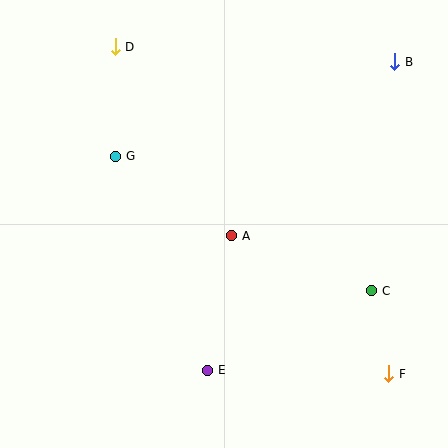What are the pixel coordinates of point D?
Point D is at (115, 47).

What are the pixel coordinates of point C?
Point C is at (372, 291).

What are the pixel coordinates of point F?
Point F is at (389, 374).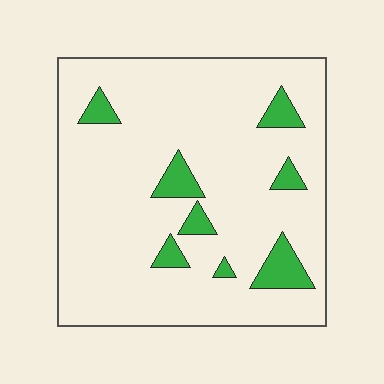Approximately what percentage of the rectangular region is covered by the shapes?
Approximately 10%.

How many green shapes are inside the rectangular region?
8.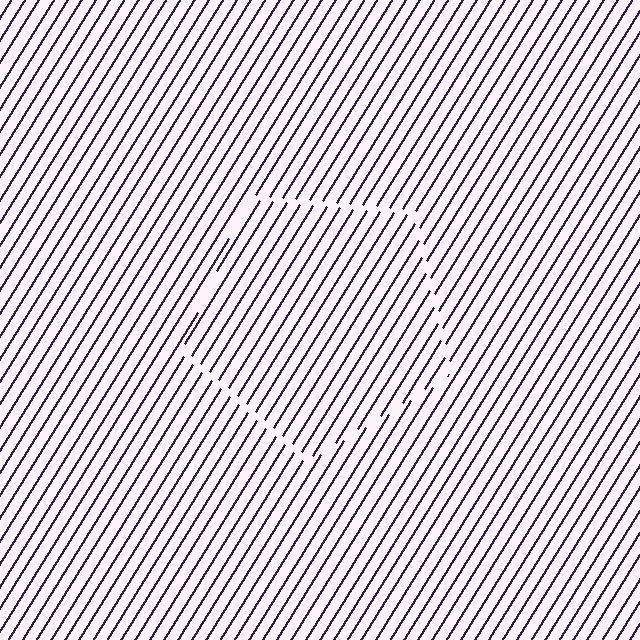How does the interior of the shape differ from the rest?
The interior of the shape contains the same grating, shifted by half a period — the contour is defined by the phase discontinuity where line-ends from the inner and outer gratings abut.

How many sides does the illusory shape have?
5 sides — the line-ends trace a pentagon.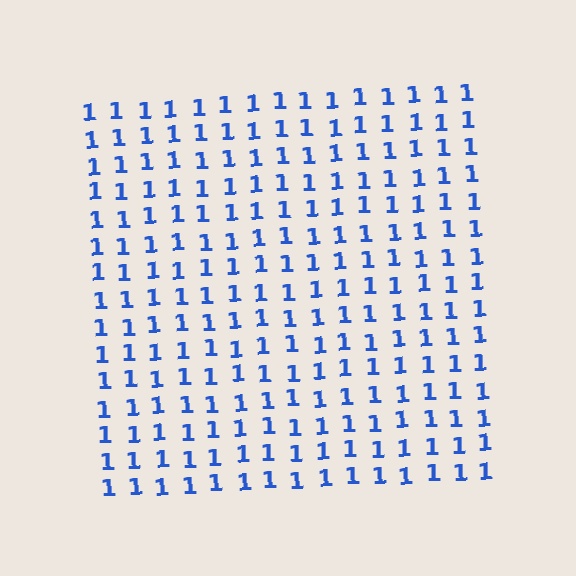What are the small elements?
The small elements are digit 1's.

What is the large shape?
The large shape is a square.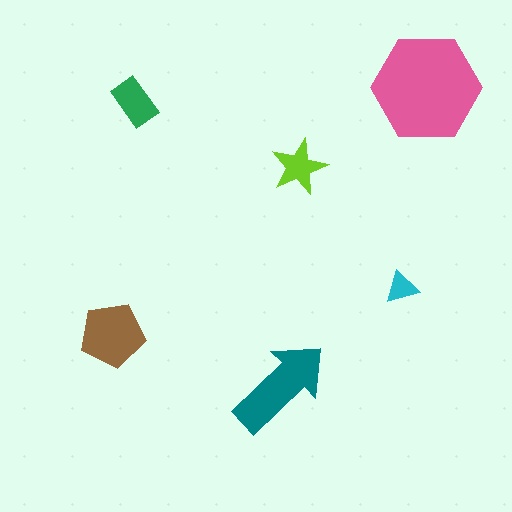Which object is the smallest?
The cyan triangle.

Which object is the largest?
The pink hexagon.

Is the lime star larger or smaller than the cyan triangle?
Larger.